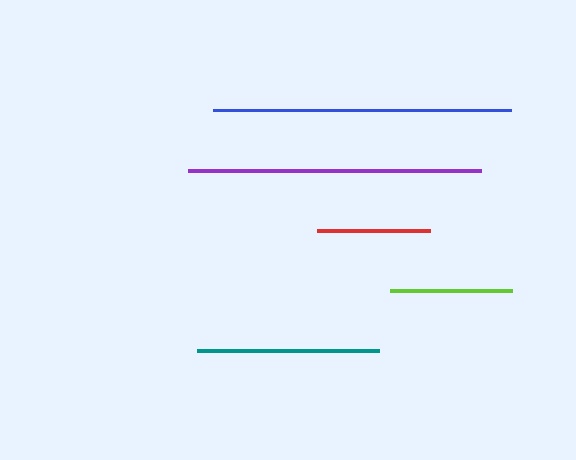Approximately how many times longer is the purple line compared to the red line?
The purple line is approximately 2.6 times the length of the red line.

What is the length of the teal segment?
The teal segment is approximately 182 pixels long.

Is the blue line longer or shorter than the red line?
The blue line is longer than the red line.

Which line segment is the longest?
The blue line is the longest at approximately 298 pixels.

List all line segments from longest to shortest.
From longest to shortest: blue, purple, teal, lime, red.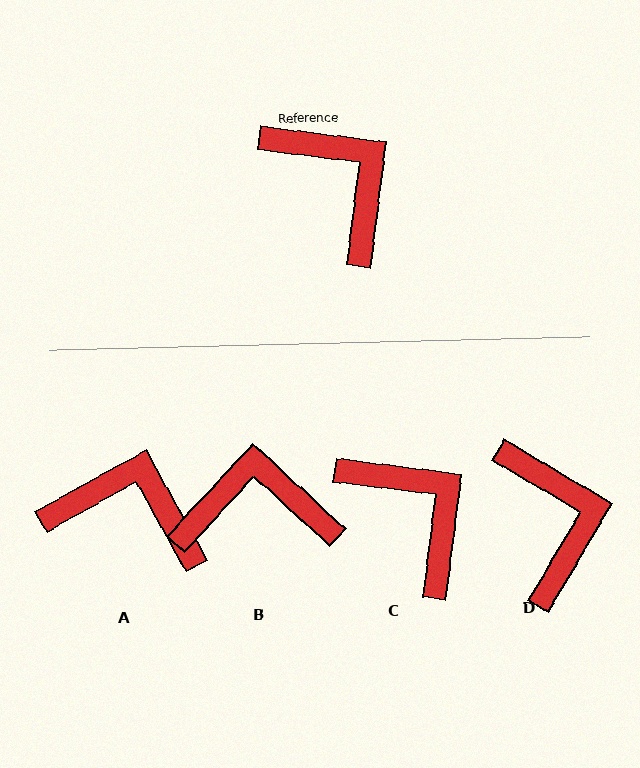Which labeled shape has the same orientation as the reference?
C.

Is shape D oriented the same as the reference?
No, it is off by about 23 degrees.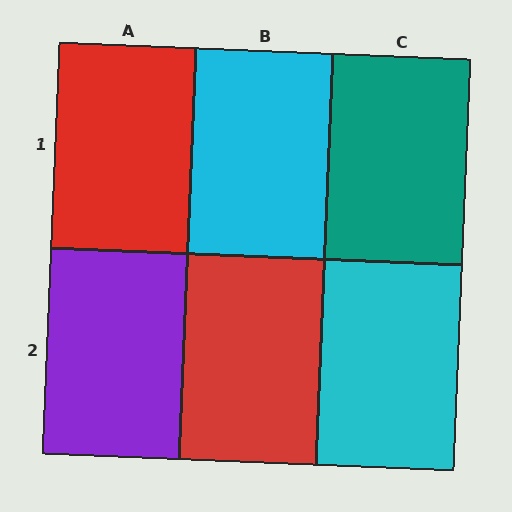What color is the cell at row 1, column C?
Teal.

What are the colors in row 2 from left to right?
Purple, red, cyan.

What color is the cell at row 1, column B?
Cyan.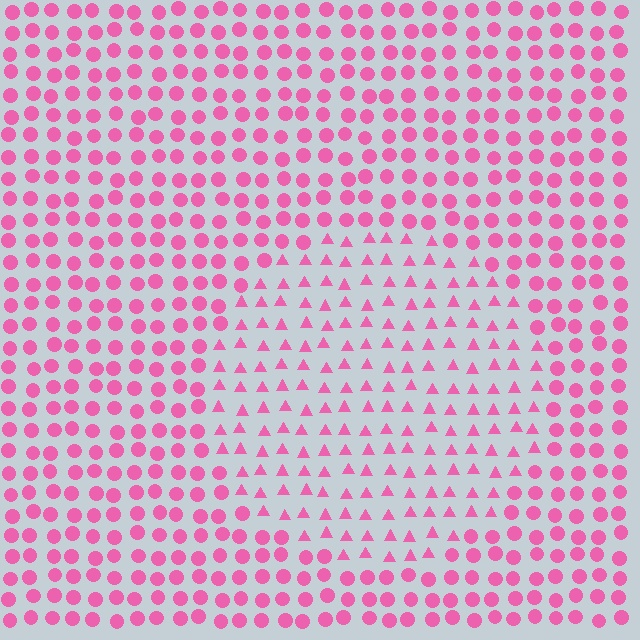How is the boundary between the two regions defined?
The boundary is defined by a change in element shape: triangles inside vs. circles outside. All elements share the same color and spacing.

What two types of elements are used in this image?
The image uses triangles inside the circle region and circles outside it.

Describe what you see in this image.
The image is filled with small pink elements arranged in a uniform grid. A circle-shaped region contains triangles, while the surrounding area contains circles. The boundary is defined purely by the change in element shape.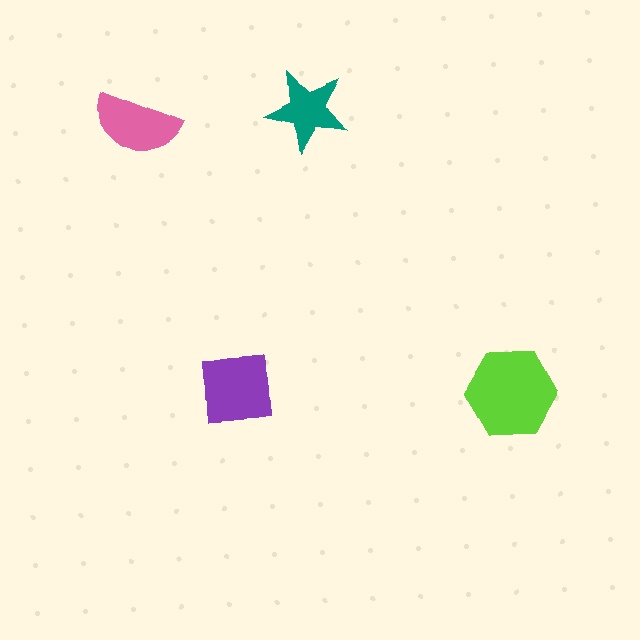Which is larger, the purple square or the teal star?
The purple square.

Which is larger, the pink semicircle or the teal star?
The pink semicircle.